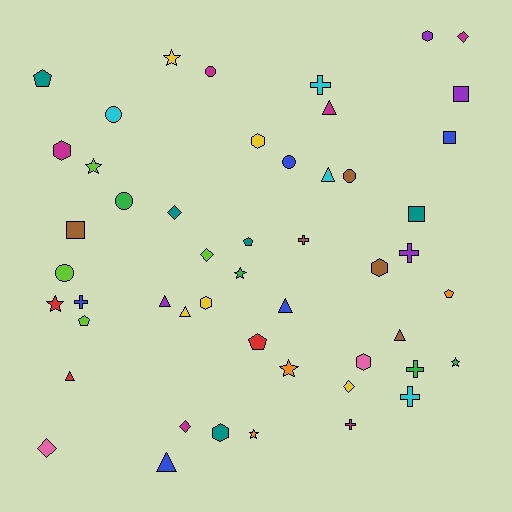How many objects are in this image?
There are 50 objects.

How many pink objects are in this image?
There are 2 pink objects.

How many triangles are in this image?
There are 8 triangles.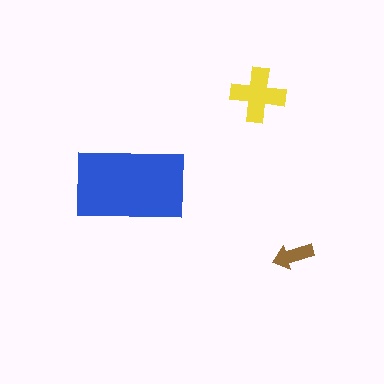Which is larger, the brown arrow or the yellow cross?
The yellow cross.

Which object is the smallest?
The brown arrow.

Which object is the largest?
The blue rectangle.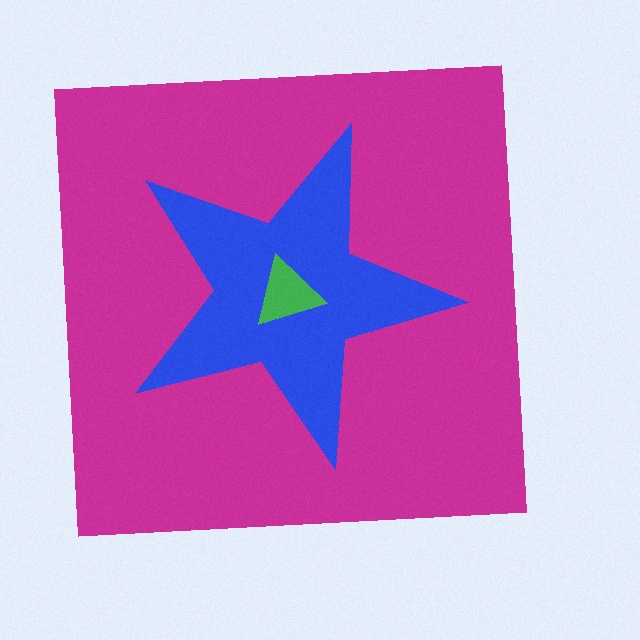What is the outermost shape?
The magenta square.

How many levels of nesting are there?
3.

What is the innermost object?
The green triangle.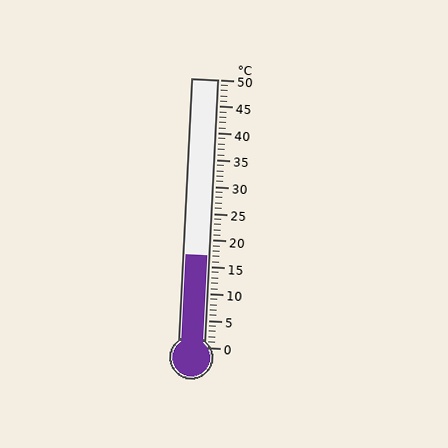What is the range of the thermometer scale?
The thermometer scale ranges from 0°C to 50°C.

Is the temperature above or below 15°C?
The temperature is above 15°C.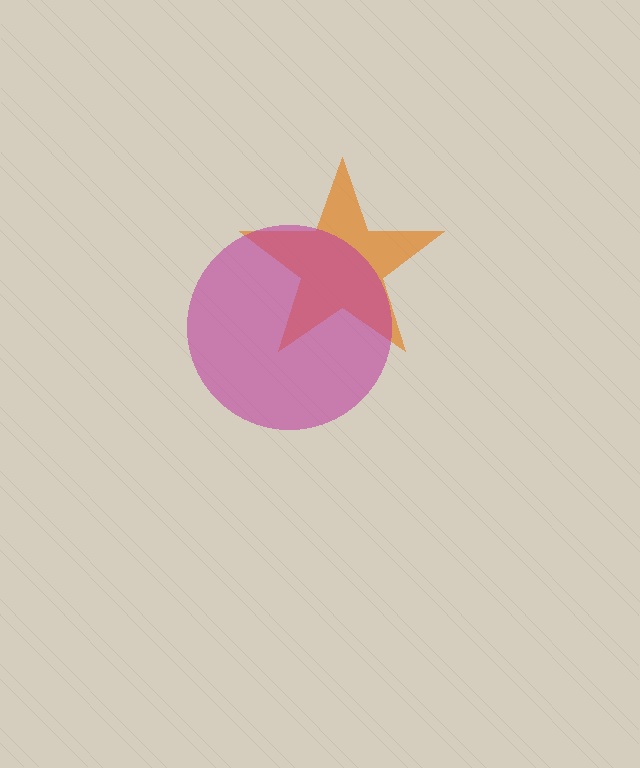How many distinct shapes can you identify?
There are 2 distinct shapes: an orange star, a magenta circle.